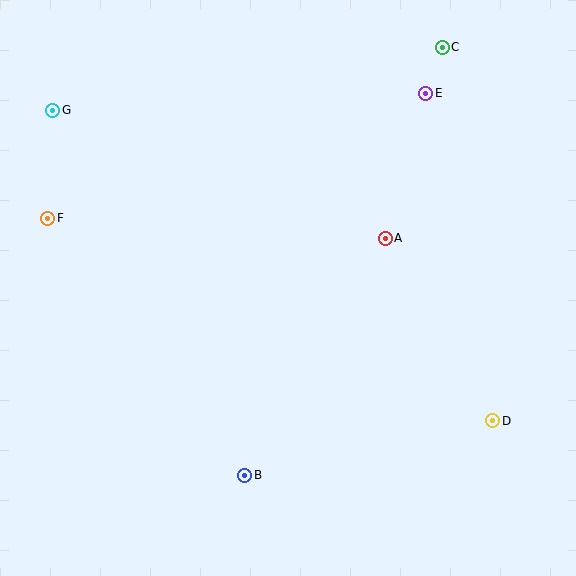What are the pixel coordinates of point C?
Point C is at (442, 47).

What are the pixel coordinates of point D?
Point D is at (493, 421).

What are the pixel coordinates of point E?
Point E is at (426, 93).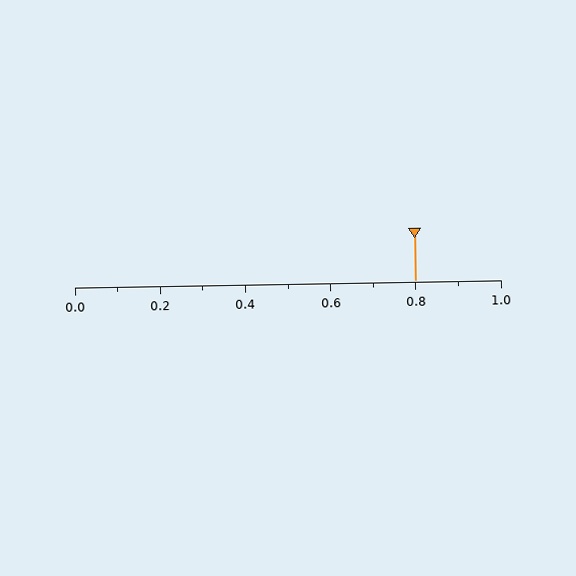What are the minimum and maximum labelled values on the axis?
The axis runs from 0.0 to 1.0.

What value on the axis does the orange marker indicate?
The marker indicates approximately 0.8.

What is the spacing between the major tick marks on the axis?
The major ticks are spaced 0.2 apart.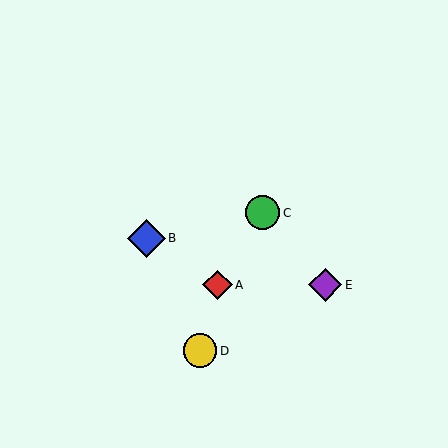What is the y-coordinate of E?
Object E is at y≈285.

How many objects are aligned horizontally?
2 objects (A, E) are aligned horizontally.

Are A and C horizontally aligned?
No, A is at y≈285 and C is at y≈213.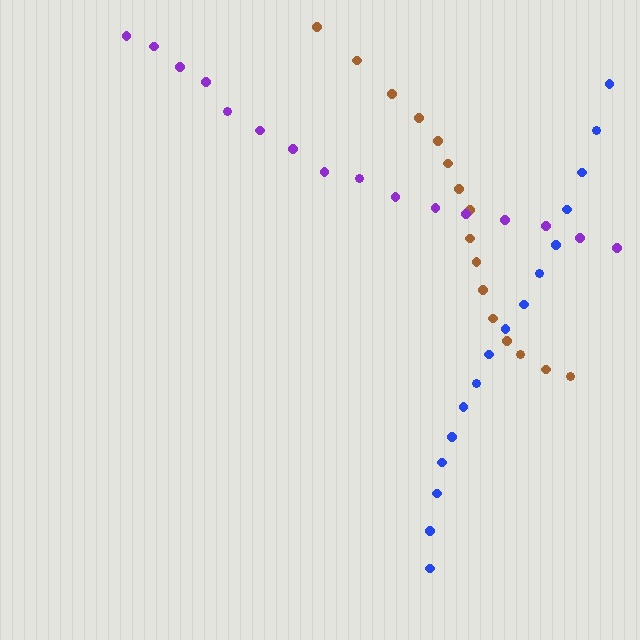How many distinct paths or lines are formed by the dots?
There are 3 distinct paths.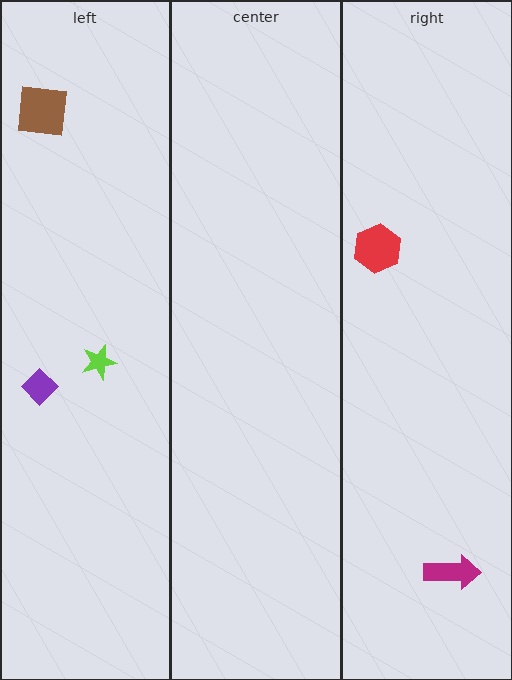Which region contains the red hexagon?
The right region.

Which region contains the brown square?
The left region.